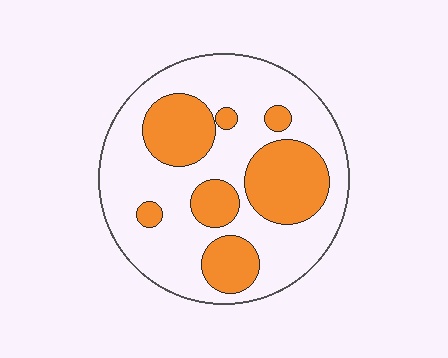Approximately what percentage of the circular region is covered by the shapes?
Approximately 35%.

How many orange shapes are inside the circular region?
7.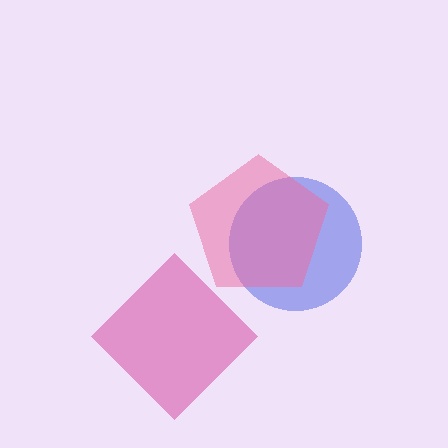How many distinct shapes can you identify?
There are 3 distinct shapes: a magenta diamond, a blue circle, a pink pentagon.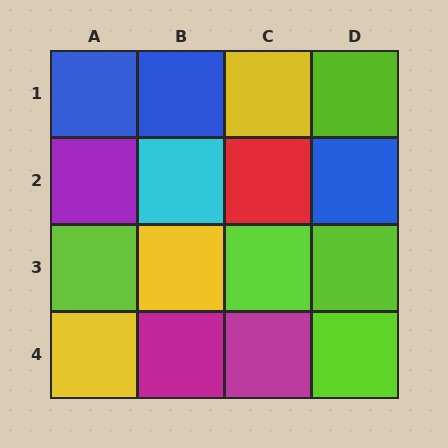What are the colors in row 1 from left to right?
Blue, blue, yellow, lime.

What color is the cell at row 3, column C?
Lime.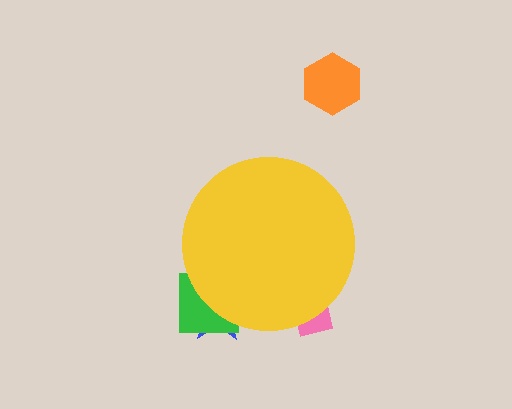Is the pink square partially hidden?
Yes, the pink square is partially hidden behind the yellow circle.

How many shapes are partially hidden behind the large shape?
3 shapes are partially hidden.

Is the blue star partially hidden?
Yes, the blue star is partially hidden behind the yellow circle.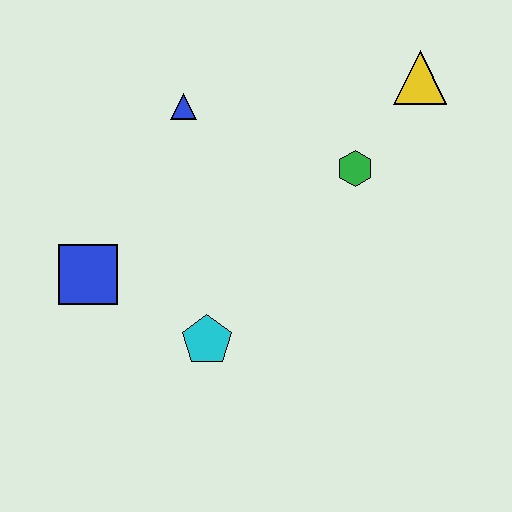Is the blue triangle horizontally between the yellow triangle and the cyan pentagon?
No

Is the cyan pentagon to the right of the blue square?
Yes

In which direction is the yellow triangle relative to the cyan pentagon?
The yellow triangle is above the cyan pentagon.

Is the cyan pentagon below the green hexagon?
Yes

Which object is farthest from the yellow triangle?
The blue square is farthest from the yellow triangle.